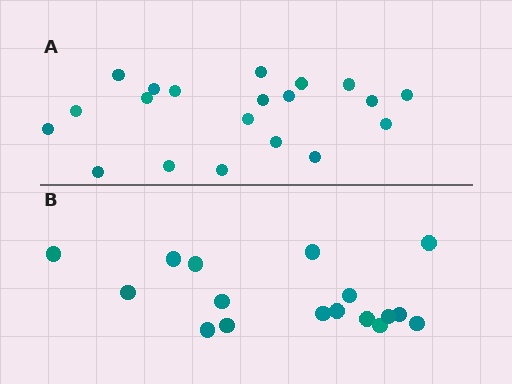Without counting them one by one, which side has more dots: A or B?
Region A (the top region) has more dots.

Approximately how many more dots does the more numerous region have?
Region A has just a few more — roughly 2 or 3 more dots than region B.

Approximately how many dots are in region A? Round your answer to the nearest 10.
About 20 dots.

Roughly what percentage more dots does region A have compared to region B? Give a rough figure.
About 20% more.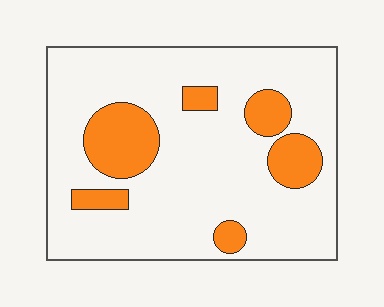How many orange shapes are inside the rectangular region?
6.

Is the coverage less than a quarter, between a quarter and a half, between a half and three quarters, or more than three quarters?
Less than a quarter.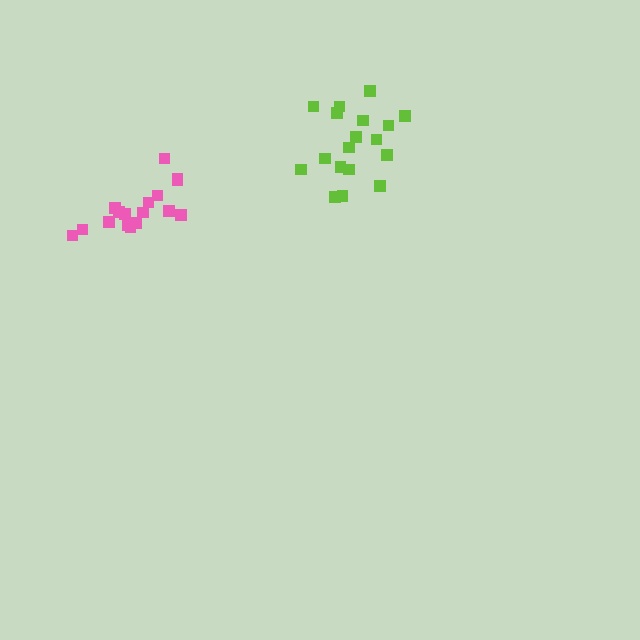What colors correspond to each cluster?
The clusters are colored: lime, pink.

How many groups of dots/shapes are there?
There are 2 groups.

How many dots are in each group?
Group 1: 18 dots, Group 2: 17 dots (35 total).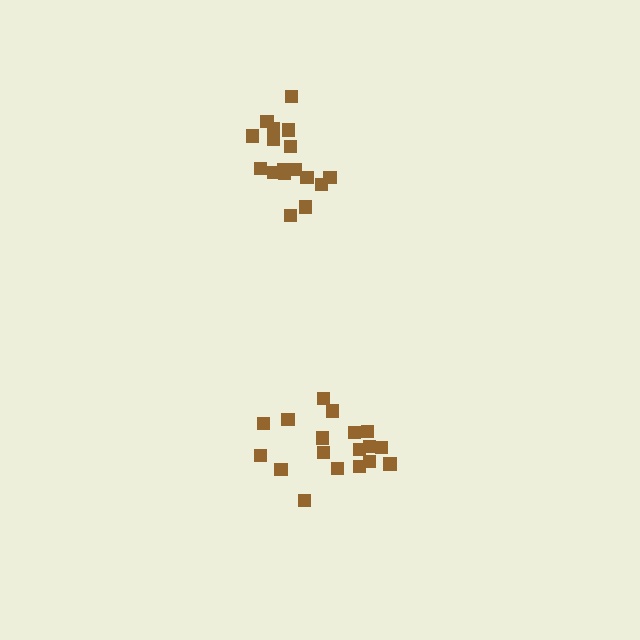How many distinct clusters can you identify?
There are 2 distinct clusters.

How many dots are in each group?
Group 1: 18 dots, Group 2: 17 dots (35 total).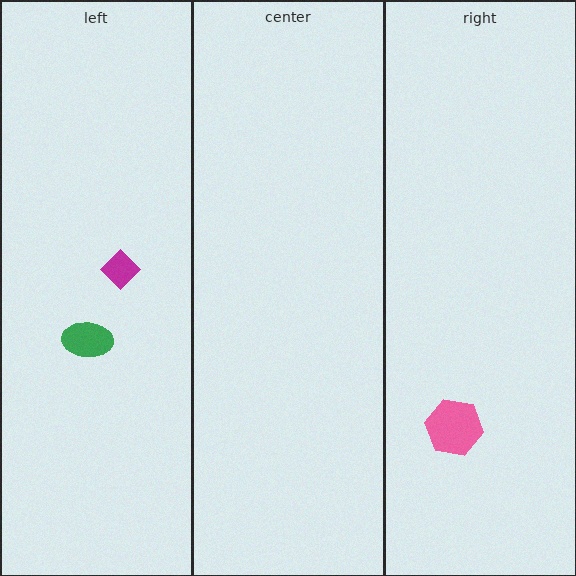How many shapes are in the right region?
1.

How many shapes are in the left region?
2.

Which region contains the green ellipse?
The left region.